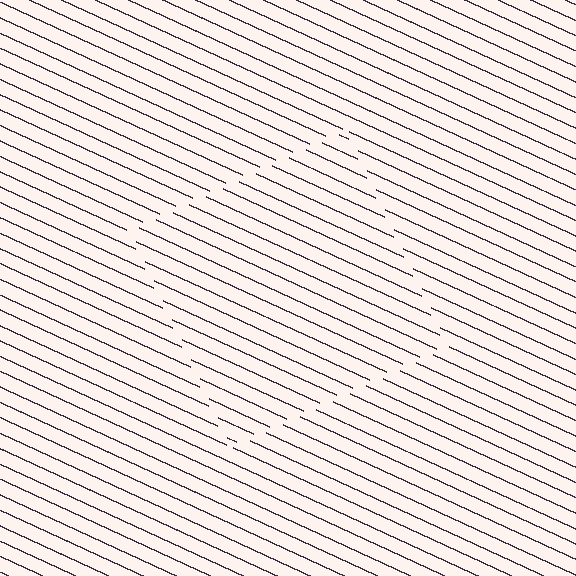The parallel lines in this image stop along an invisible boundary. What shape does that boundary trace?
An illusory square. The interior of the shape contains the same grating, shifted by half a period — the contour is defined by the phase discontinuity where line-ends from the inner and outer gratings abut.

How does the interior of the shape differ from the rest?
The interior of the shape contains the same grating, shifted by half a period — the contour is defined by the phase discontinuity where line-ends from the inner and outer gratings abut.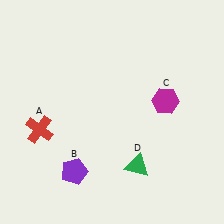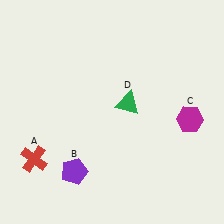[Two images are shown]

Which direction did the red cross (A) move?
The red cross (A) moved down.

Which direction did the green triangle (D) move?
The green triangle (D) moved up.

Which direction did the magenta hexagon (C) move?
The magenta hexagon (C) moved right.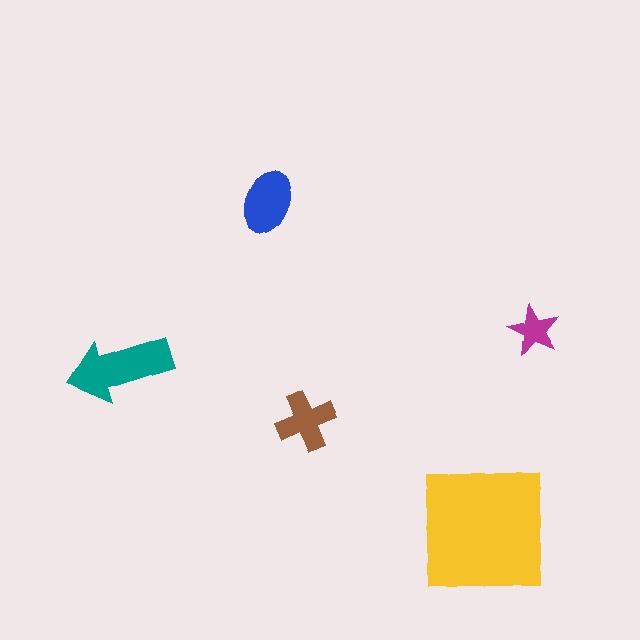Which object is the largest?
The yellow square.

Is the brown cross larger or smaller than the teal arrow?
Smaller.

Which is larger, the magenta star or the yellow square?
The yellow square.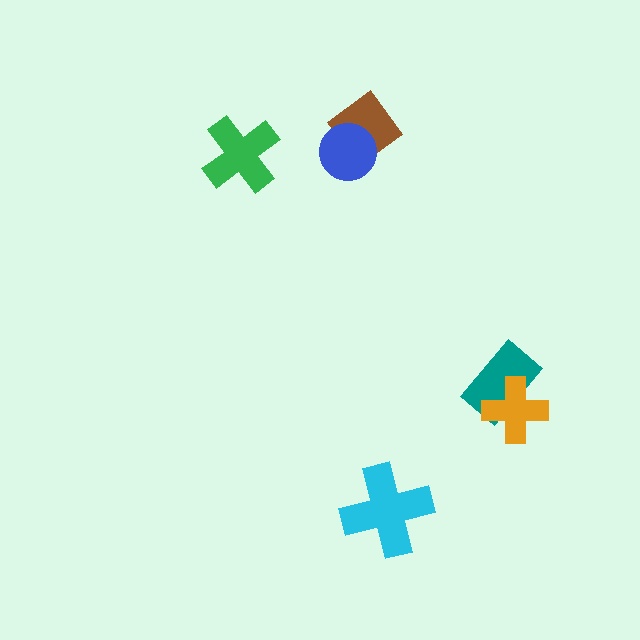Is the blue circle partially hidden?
No, no other shape covers it.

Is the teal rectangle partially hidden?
Yes, it is partially covered by another shape.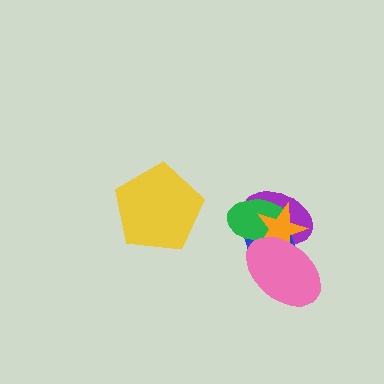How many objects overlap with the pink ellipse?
4 objects overlap with the pink ellipse.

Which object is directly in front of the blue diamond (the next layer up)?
The green ellipse is directly in front of the blue diamond.